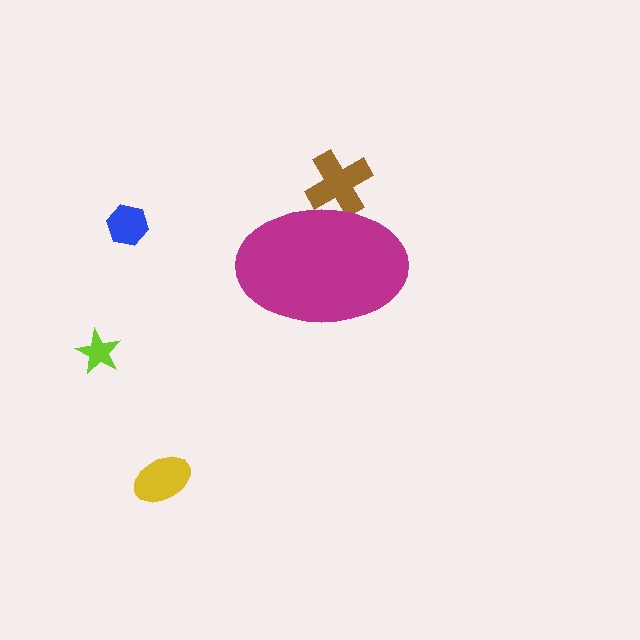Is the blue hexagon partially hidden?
No, the blue hexagon is fully visible.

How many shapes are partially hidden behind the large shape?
1 shape is partially hidden.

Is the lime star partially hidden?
No, the lime star is fully visible.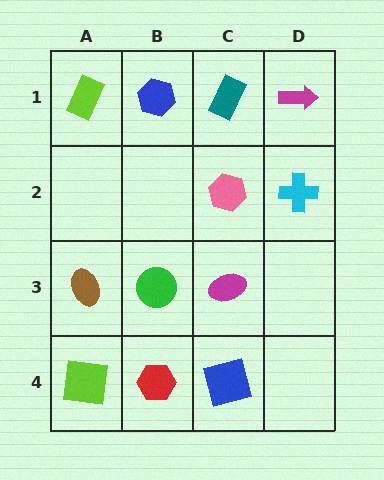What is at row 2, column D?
A cyan cross.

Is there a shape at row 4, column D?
No, that cell is empty.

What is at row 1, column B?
A blue hexagon.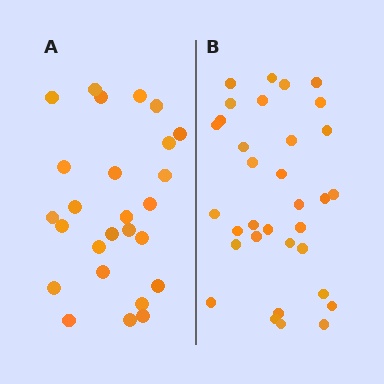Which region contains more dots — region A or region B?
Region B (the right region) has more dots.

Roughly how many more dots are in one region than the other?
Region B has roughly 8 or so more dots than region A.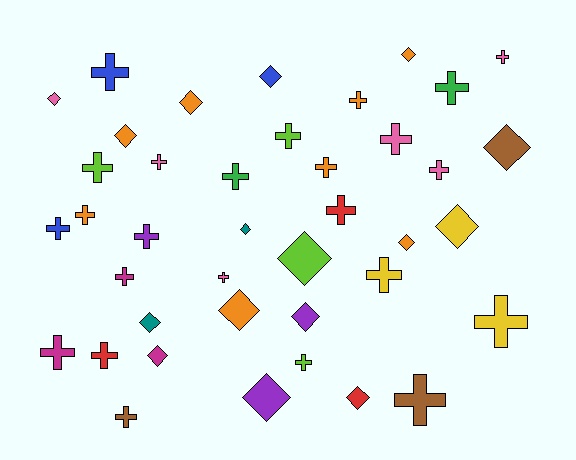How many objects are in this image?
There are 40 objects.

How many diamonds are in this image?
There are 16 diamonds.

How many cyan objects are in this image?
There are no cyan objects.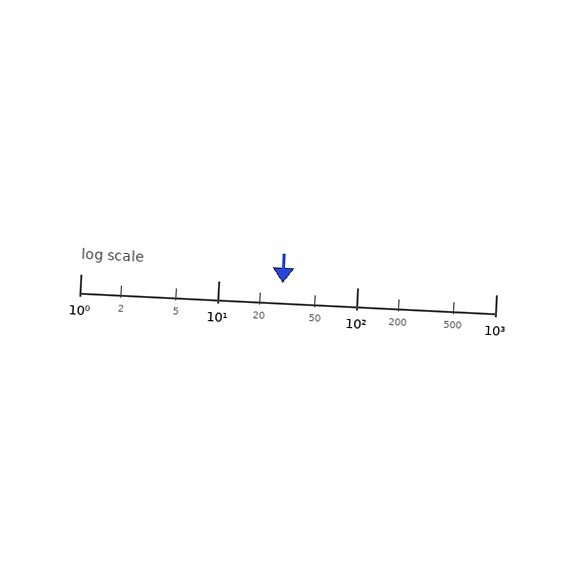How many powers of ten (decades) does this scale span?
The scale spans 3 decades, from 1 to 1000.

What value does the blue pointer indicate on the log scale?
The pointer indicates approximately 29.